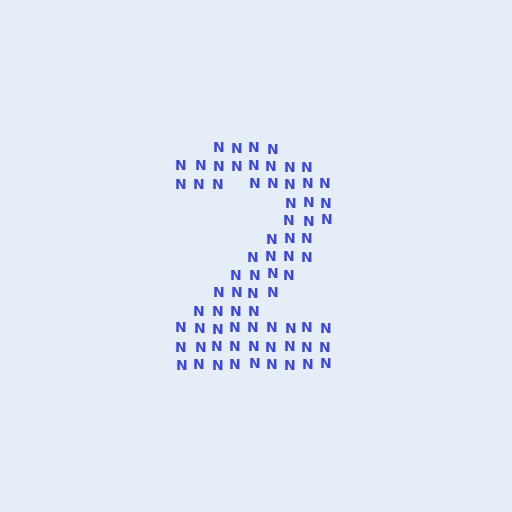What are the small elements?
The small elements are letter N's.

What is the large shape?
The large shape is the digit 2.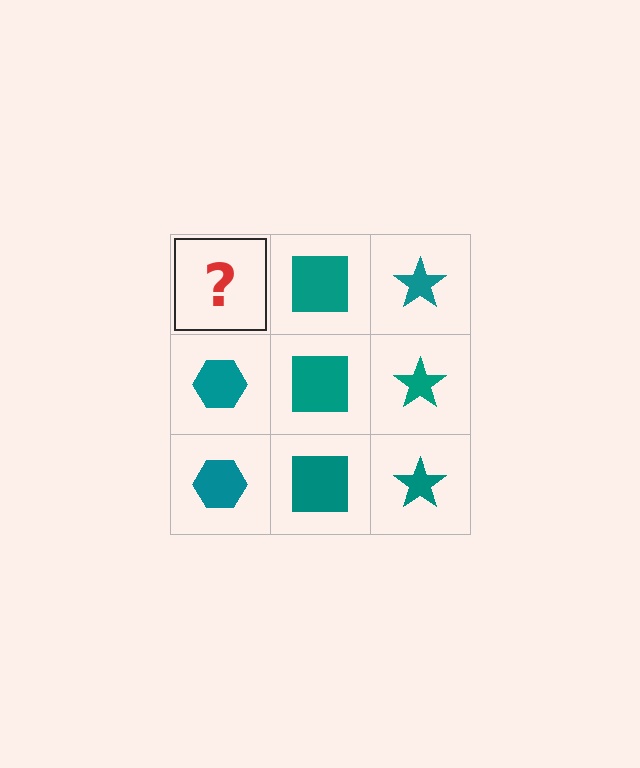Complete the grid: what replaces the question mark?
The question mark should be replaced with a teal hexagon.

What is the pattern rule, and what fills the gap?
The rule is that each column has a consistent shape. The gap should be filled with a teal hexagon.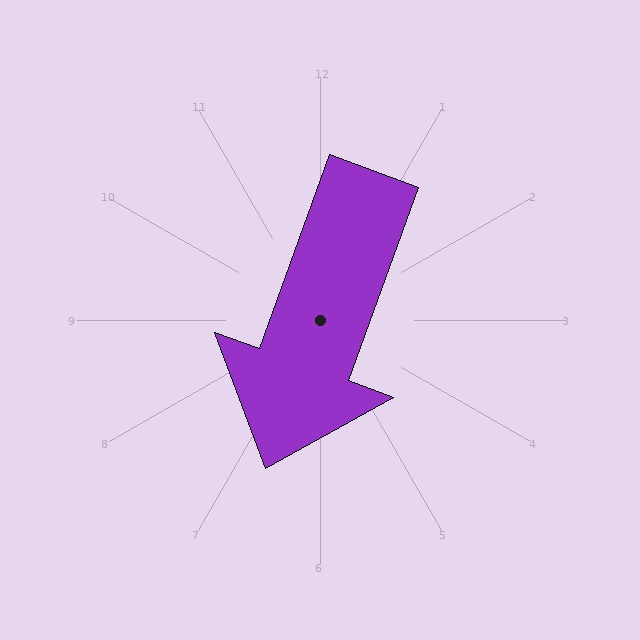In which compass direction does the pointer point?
South.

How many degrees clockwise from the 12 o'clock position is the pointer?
Approximately 200 degrees.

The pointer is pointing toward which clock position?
Roughly 7 o'clock.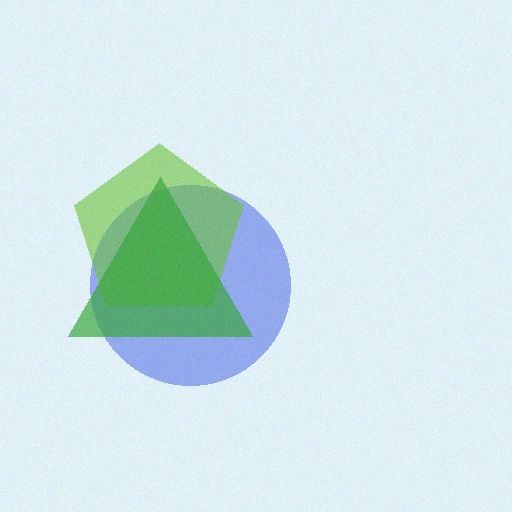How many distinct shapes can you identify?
There are 3 distinct shapes: a blue circle, a lime pentagon, a green triangle.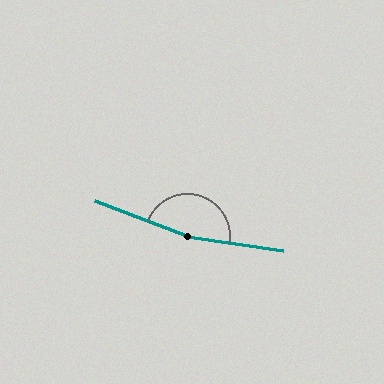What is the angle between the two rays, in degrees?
Approximately 167 degrees.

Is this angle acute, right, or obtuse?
It is obtuse.